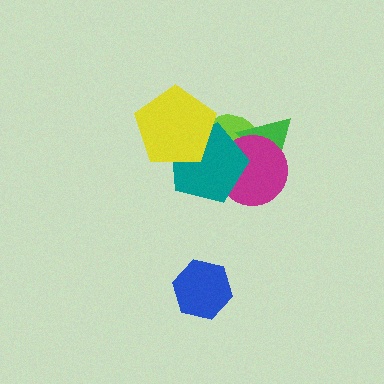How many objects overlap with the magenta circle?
3 objects overlap with the magenta circle.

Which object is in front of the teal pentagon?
The yellow pentagon is in front of the teal pentagon.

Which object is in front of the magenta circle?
The teal pentagon is in front of the magenta circle.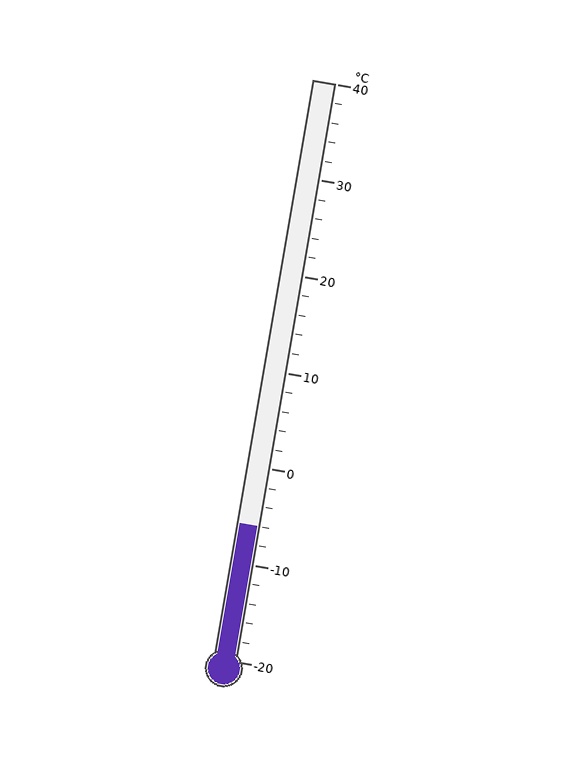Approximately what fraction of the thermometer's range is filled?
The thermometer is filled to approximately 25% of its range.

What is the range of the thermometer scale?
The thermometer scale ranges from -20°C to 40°C.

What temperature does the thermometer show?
The thermometer shows approximately -6°C.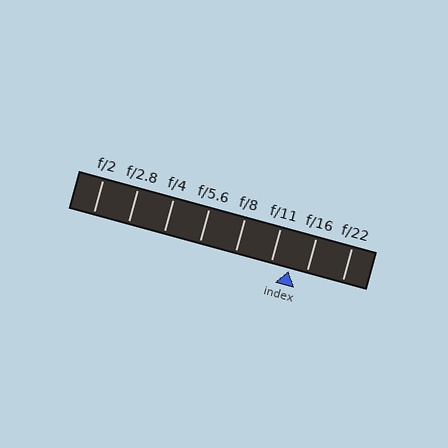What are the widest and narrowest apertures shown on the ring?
The widest aperture shown is f/2 and the narrowest is f/22.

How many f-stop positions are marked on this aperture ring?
There are 8 f-stop positions marked.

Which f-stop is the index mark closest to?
The index mark is closest to f/16.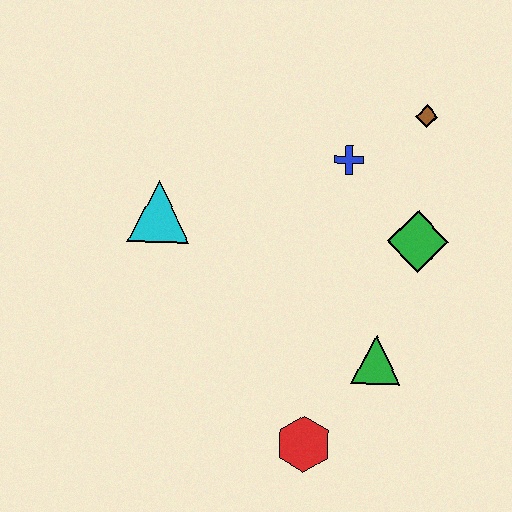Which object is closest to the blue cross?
The brown diamond is closest to the blue cross.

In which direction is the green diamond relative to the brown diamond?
The green diamond is below the brown diamond.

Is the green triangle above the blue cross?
No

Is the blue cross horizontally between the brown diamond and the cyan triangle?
Yes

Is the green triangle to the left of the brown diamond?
Yes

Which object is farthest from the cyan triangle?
The brown diamond is farthest from the cyan triangle.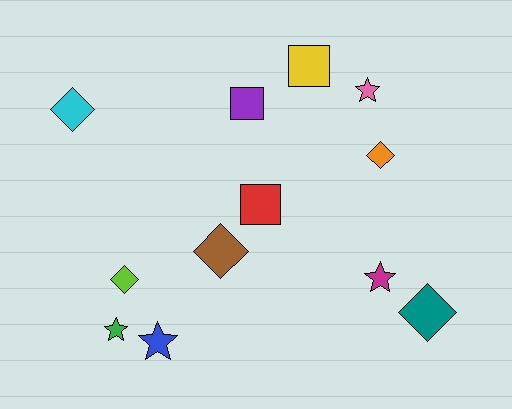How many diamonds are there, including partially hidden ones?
There are 5 diamonds.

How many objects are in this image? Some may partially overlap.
There are 12 objects.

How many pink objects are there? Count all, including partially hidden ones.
There is 1 pink object.